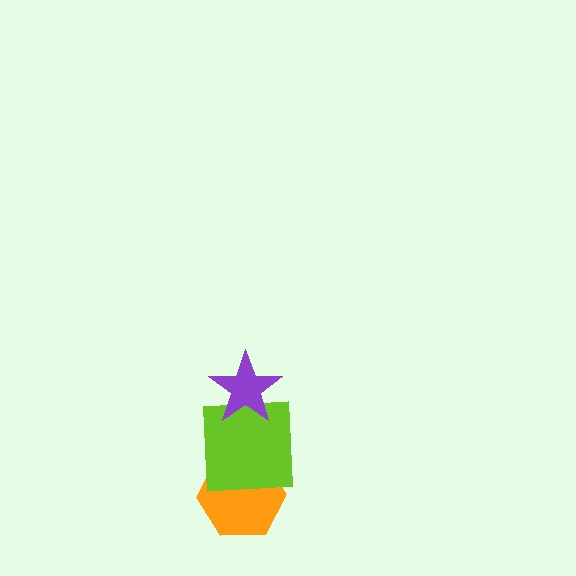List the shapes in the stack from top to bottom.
From top to bottom: the purple star, the lime square, the orange hexagon.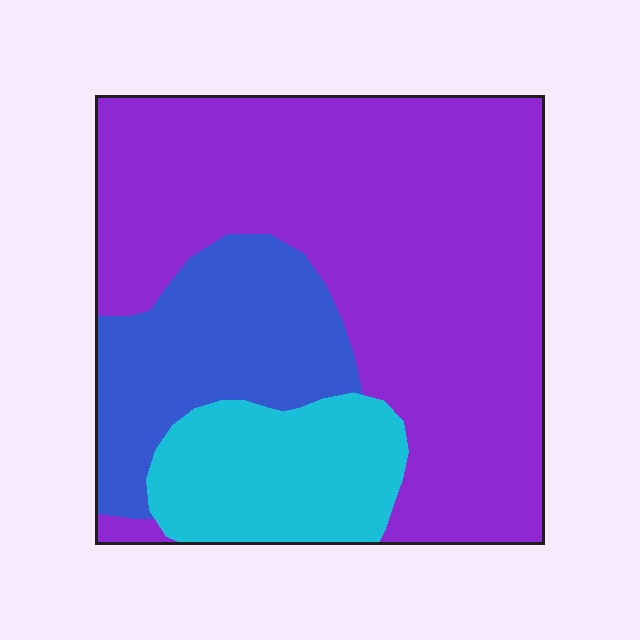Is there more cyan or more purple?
Purple.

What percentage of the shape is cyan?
Cyan covers around 15% of the shape.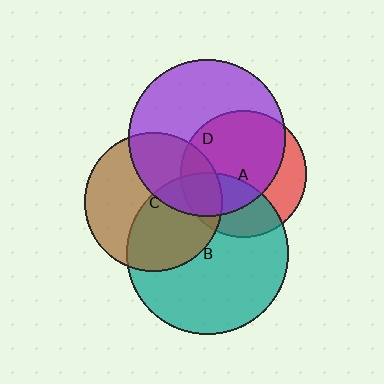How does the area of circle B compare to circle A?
Approximately 1.6 times.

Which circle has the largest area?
Circle B (teal).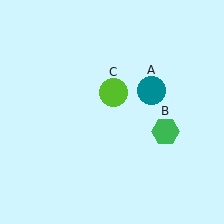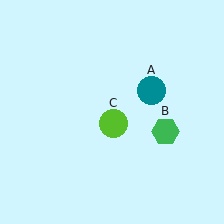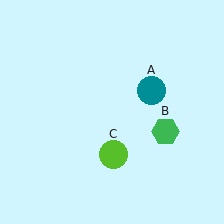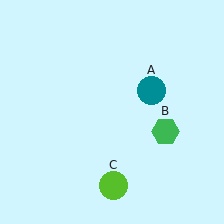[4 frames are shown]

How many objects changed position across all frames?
1 object changed position: lime circle (object C).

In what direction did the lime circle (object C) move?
The lime circle (object C) moved down.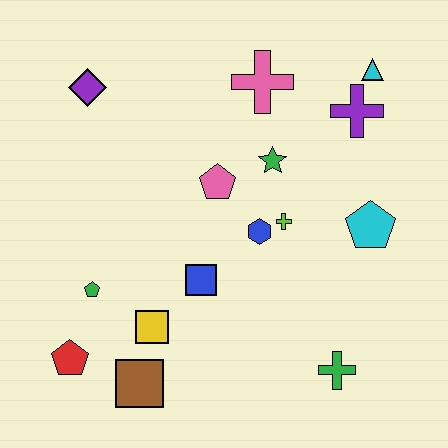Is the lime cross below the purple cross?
Yes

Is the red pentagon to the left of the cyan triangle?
Yes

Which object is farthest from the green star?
The red pentagon is farthest from the green star.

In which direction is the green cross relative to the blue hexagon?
The green cross is below the blue hexagon.